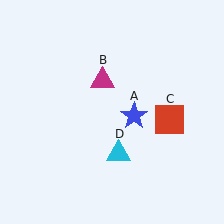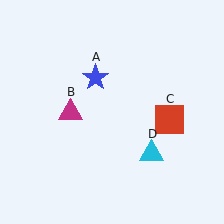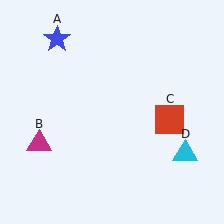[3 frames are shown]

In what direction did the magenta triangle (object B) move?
The magenta triangle (object B) moved down and to the left.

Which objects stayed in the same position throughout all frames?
Red square (object C) remained stationary.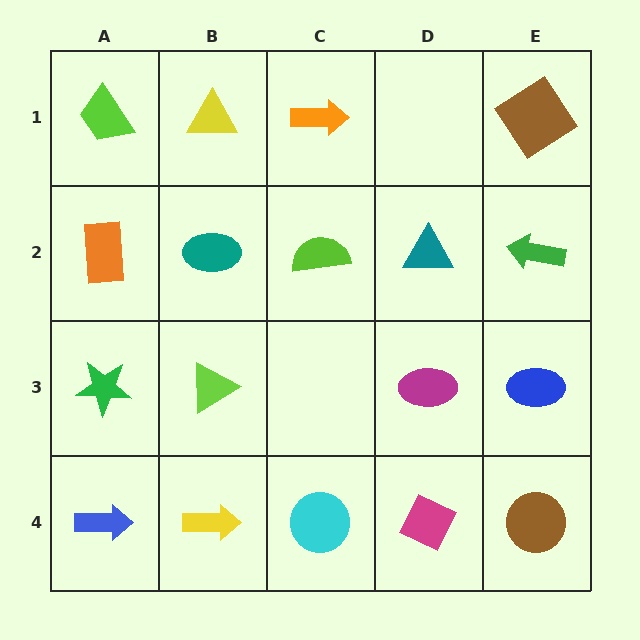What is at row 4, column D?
A magenta diamond.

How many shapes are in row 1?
4 shapes.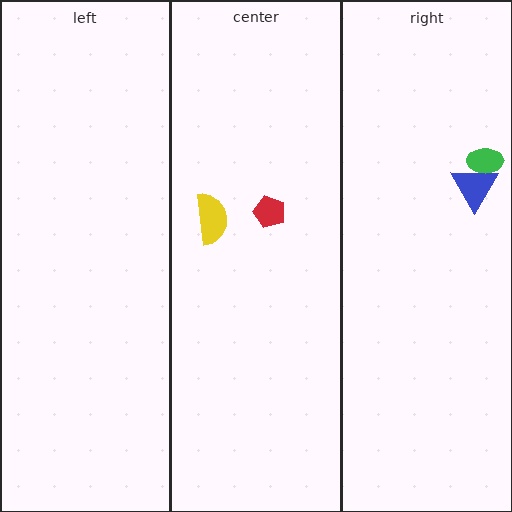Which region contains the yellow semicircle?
The center region.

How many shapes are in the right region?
2.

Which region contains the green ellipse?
The right region.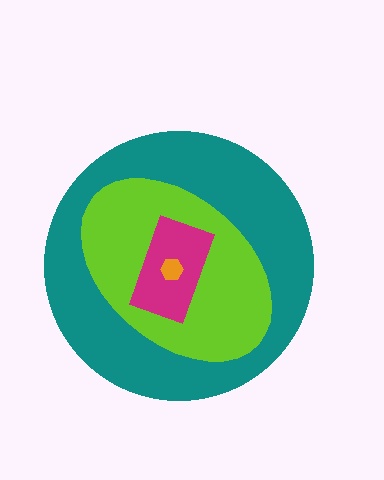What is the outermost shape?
The teal circle.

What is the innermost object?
The orange hexagon.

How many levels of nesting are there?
4.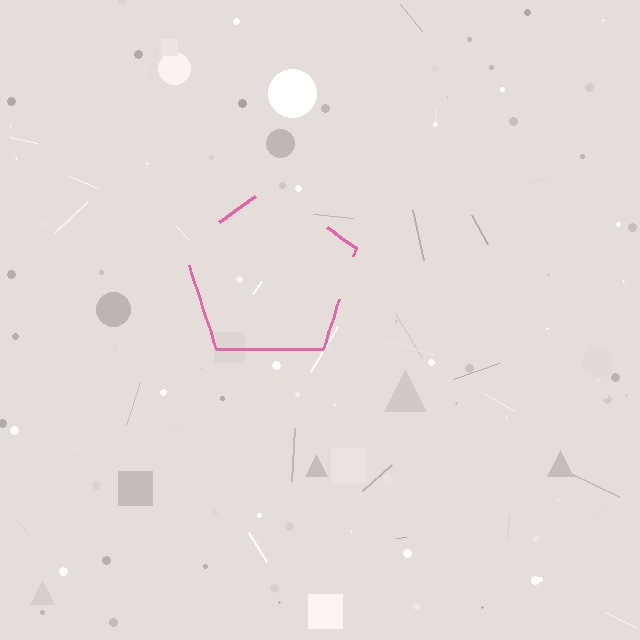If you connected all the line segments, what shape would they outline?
They would outline a pentagon.